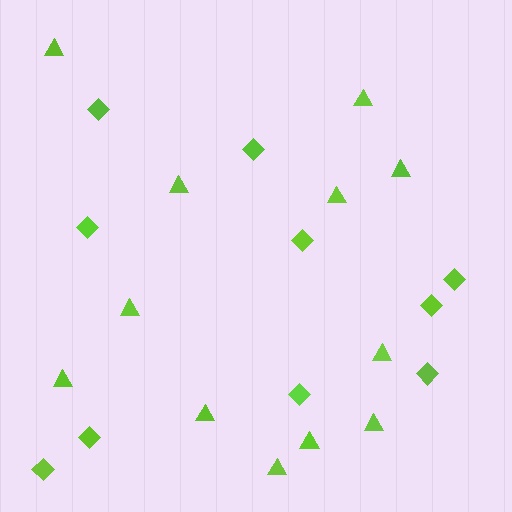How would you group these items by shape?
There are 2 groups: one group of triangles (12) and one group of diamonds (10).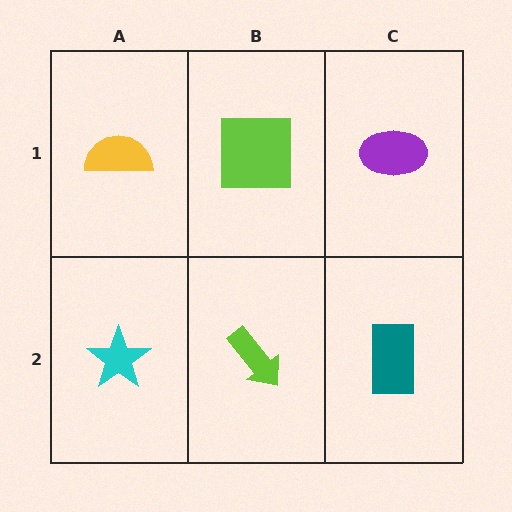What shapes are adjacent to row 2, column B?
A lime square (row 1, column B), a cyan star (row 2, column A), a teal rectangle (row 2, column C).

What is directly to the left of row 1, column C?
A lime square.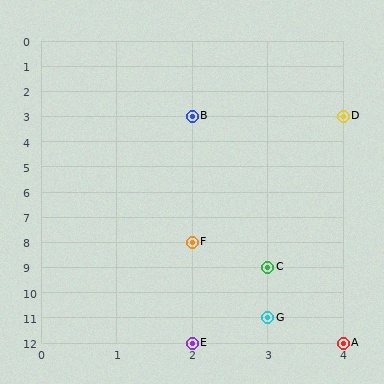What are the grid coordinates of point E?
Point E is at grid coordinates (2, 12).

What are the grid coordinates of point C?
Point C is at grid coordinates (3, 9).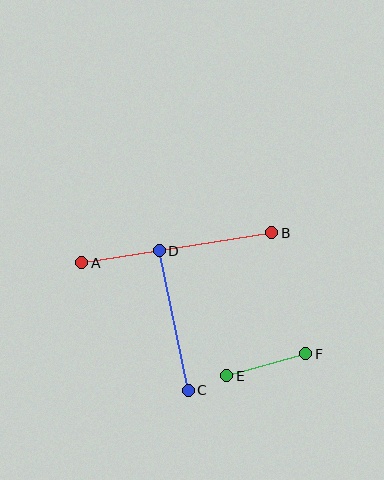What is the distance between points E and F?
The distance is approximately 82 pixels.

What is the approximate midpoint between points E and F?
The midpoint is at approximately (266, 365) pixels.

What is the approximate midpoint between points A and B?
The midpoint is at approximately (177, 248) pixels.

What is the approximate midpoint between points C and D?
The midpoint is at approximately (174, 320) pixels.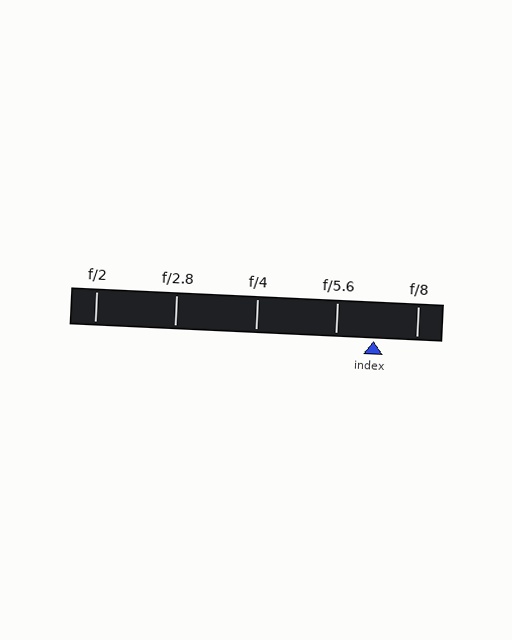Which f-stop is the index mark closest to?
The index mark is closest to f/5.6.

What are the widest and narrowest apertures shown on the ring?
The widest aperture shown is f/2 and the narrowest is f/8.